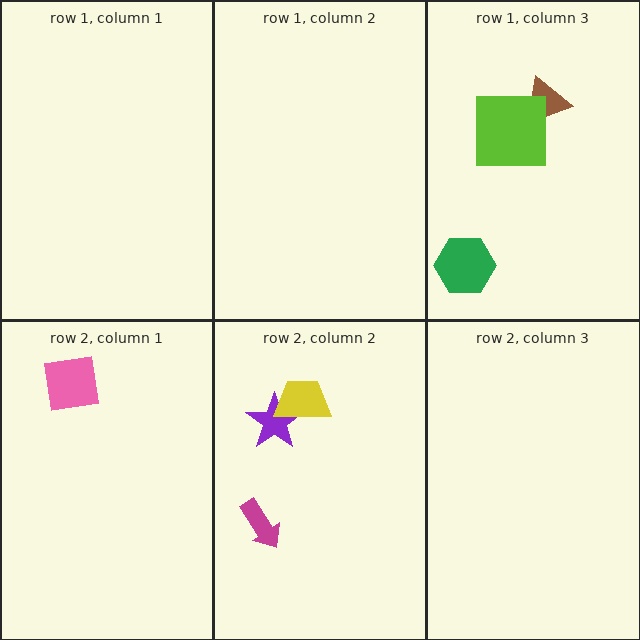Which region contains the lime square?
The row 1, column 3 region.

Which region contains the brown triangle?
The row 1, column 3 region.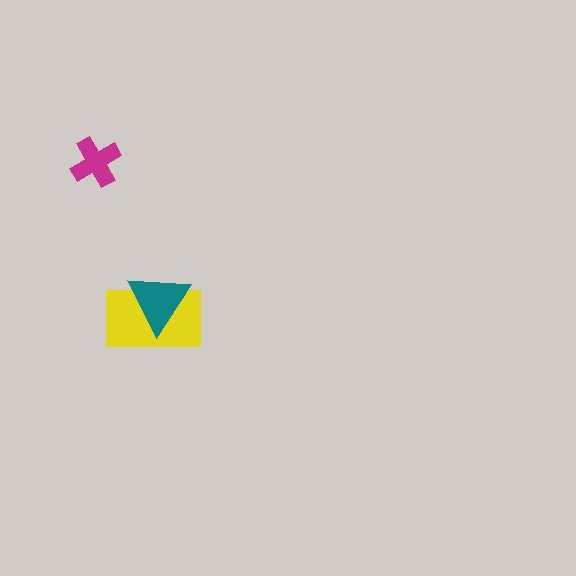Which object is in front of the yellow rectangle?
The teal triangle is in front of the yellow rectangle.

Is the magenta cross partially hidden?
No, no other shape covers it.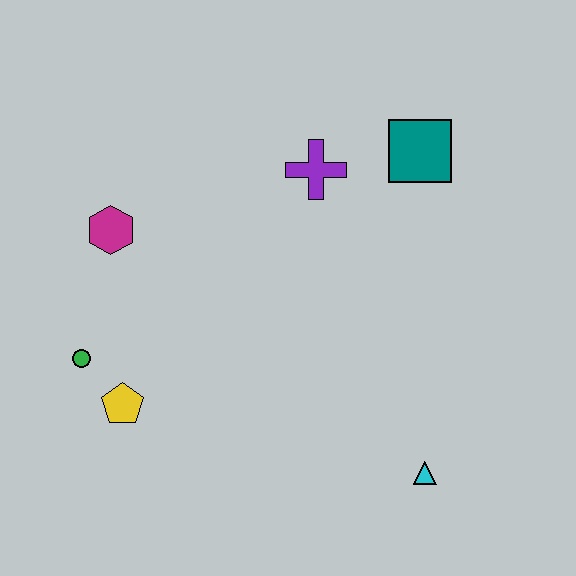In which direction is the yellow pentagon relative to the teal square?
The yellow pentagon is to the left of the teal square.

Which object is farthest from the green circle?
The teal square is farthest from the green circle.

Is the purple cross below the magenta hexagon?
No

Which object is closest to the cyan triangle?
The yellow pentagon is closest to the cyan triangle.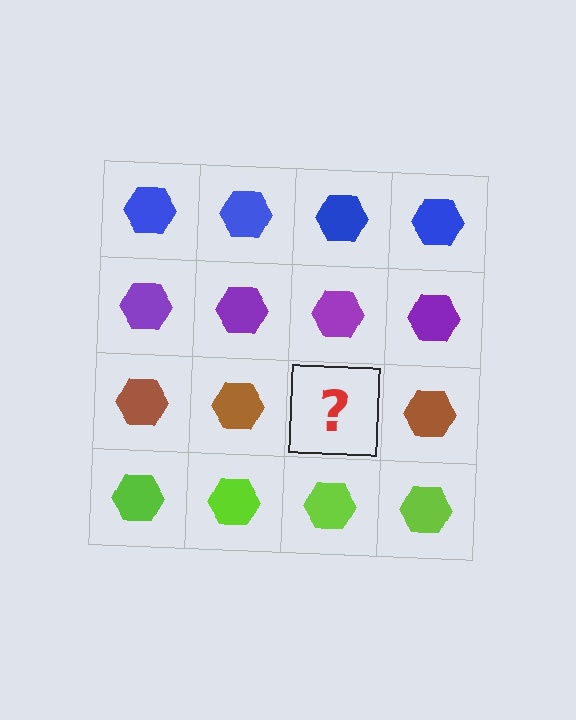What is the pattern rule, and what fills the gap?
The rule is that each row has a consistent color. The gap should be filled with a brown hexagon.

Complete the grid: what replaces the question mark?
The question mark should be replaced with a brown hexagon.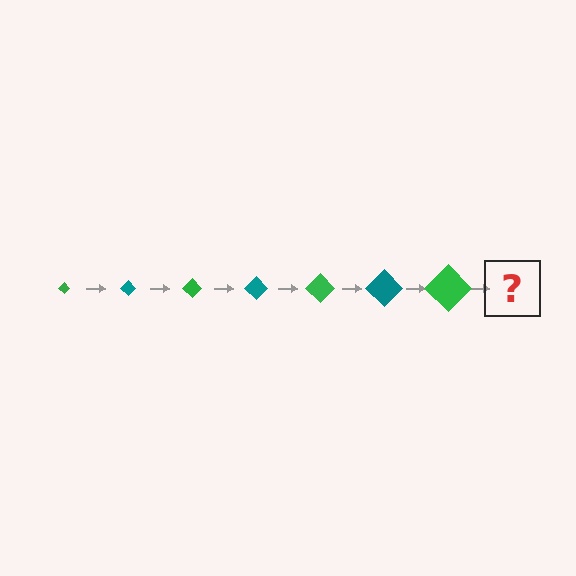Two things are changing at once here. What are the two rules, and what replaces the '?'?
The two rules are that the diamond grows larger each step and the color cycles through green and teal. The '?' should be a teal diamond, larger than the previous one.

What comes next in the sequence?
The next element should be a teal diamond, larger than the previous one.